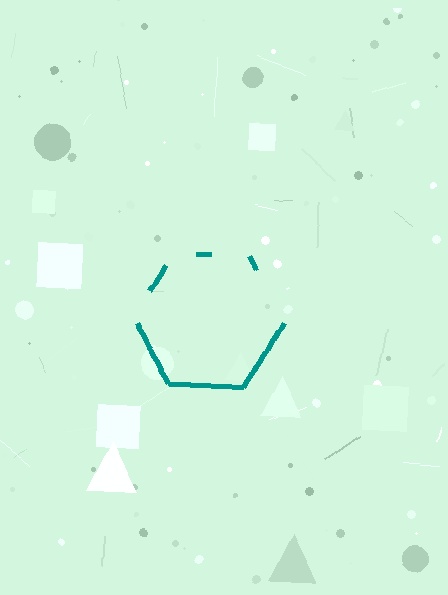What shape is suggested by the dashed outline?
The dashed outline suggests a hexagon.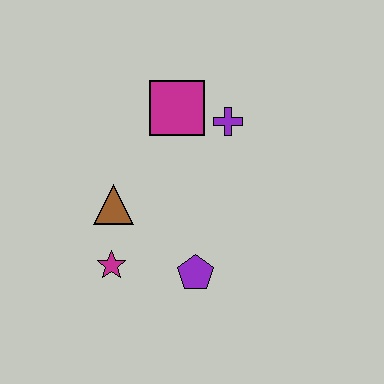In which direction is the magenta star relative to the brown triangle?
The magenta star is below the brown triangle.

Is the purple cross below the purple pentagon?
No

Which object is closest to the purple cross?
The magenta square is closest to the purple cross.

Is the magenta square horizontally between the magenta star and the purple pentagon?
Yes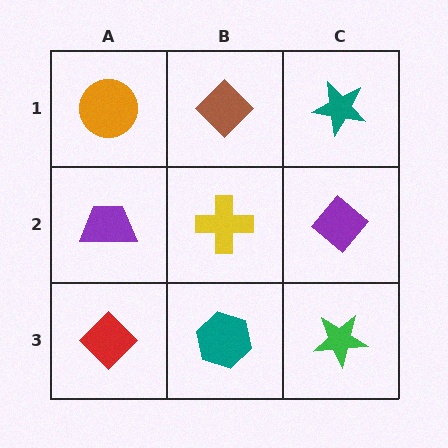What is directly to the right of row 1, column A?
A brown diamond.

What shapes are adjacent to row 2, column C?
A teal star (row 1, column C), a green star (row 3, column C), a yellow cross (row 2, column B).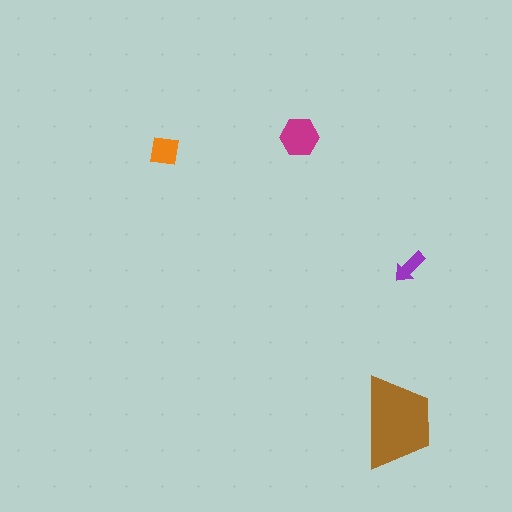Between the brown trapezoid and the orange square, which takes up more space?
The brown trapezoid.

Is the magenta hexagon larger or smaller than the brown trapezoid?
Smaller.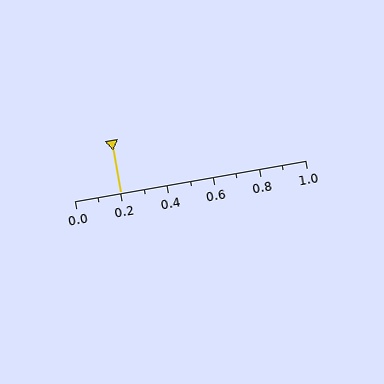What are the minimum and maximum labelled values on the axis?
The axis runs from 0.0 to 1.0.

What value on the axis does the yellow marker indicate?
The marker indicates approximately 0.2.